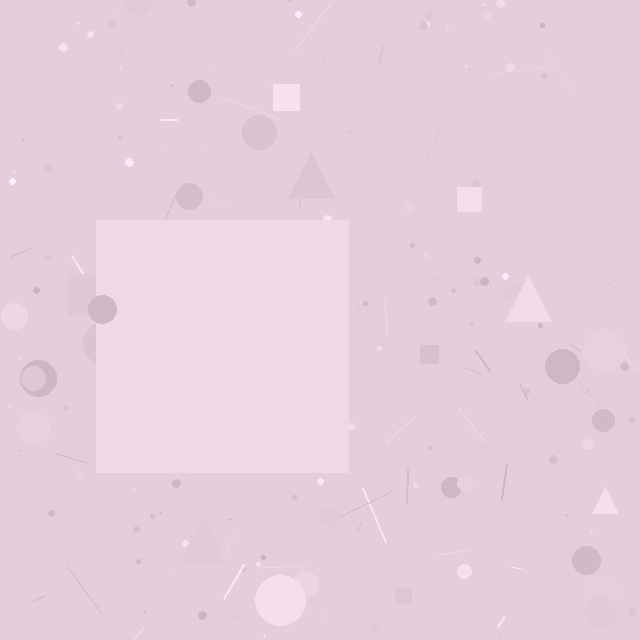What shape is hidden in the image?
A square is hidden in the image.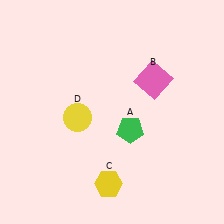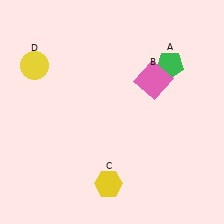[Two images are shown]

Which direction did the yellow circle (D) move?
The yellow circle (D) moved up.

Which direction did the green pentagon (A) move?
The green pentagon (A) moved up.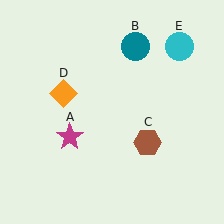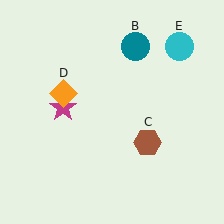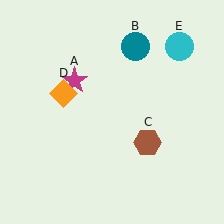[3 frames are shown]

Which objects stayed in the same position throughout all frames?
Teal circle (object B) and brown hexagon (object C) and orange diamond (object D) and cyan circle (object E) remained stationary.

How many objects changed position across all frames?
1 object changed position: magenta star (object A).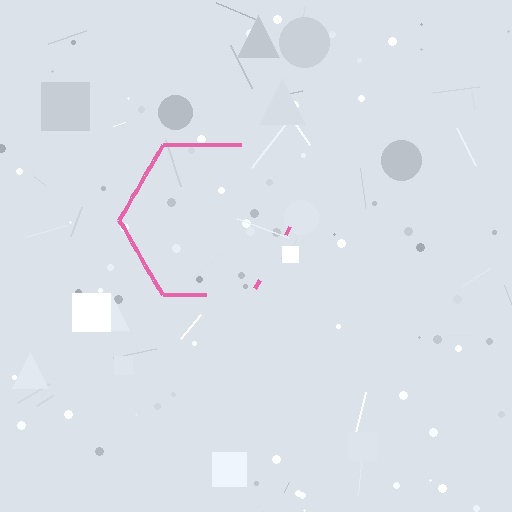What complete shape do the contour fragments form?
The contour fragments form a hexagon.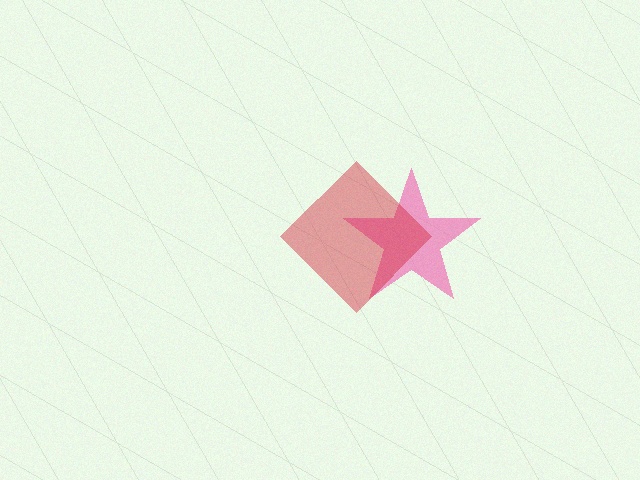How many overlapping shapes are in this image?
There are 2 overlapping shapes in the image.